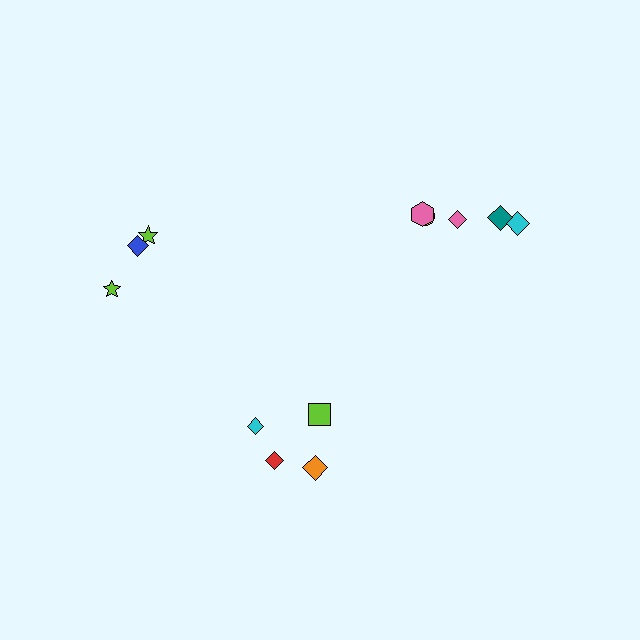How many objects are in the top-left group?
There are 3 objects.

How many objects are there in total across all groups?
There are 12 objects.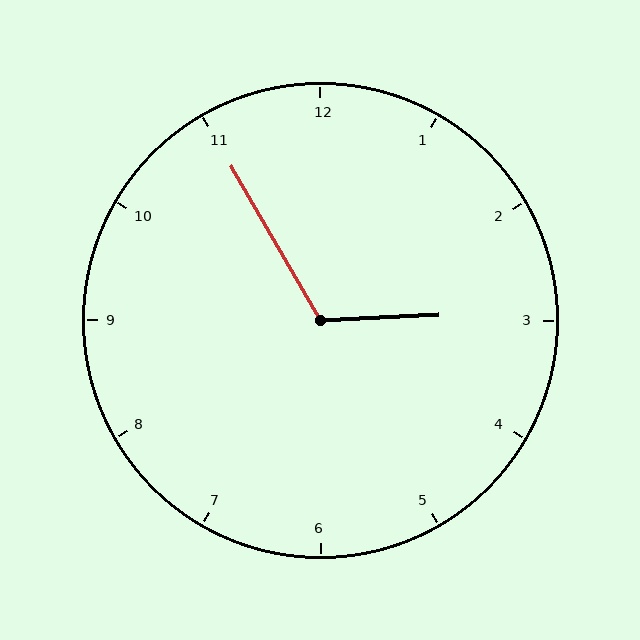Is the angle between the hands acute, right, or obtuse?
It is obtuse.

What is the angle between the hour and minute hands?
Approximately 118 degrees.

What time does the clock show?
2:55.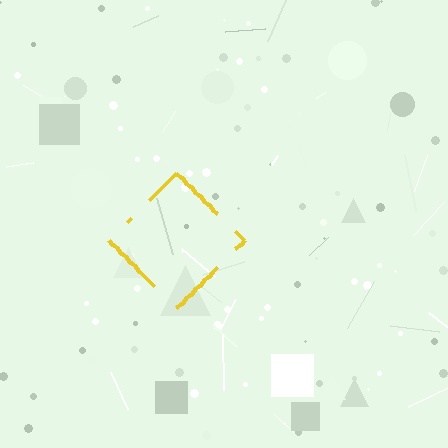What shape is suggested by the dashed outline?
The dashed outline suggests a diamond.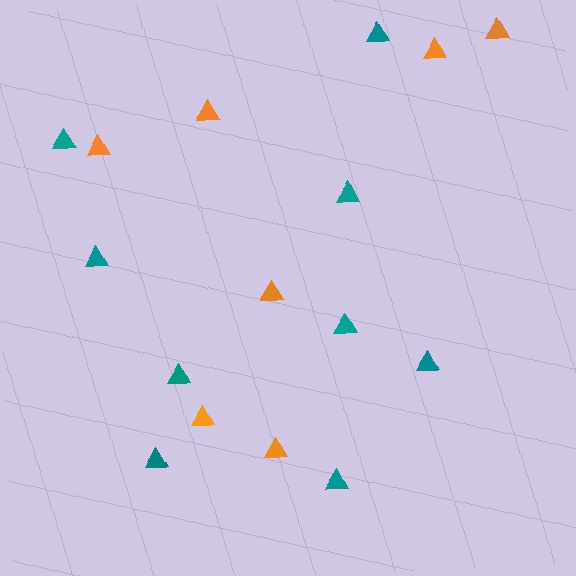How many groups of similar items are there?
There are 2 groups: one group of orange triangles (7) and one group of teal triangles (9).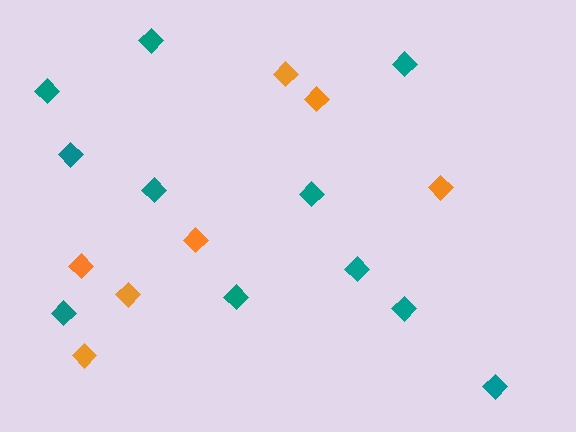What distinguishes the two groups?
There are 2 groups: one group of teal diamonds (11) and one group of orange diamonds (7).